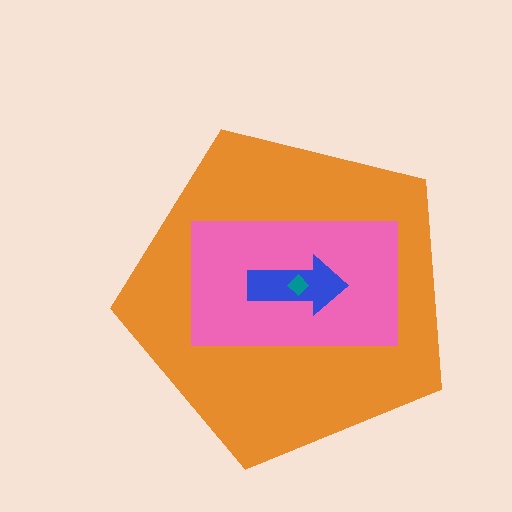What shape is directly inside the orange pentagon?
The pink rectangle.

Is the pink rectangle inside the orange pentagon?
Yes.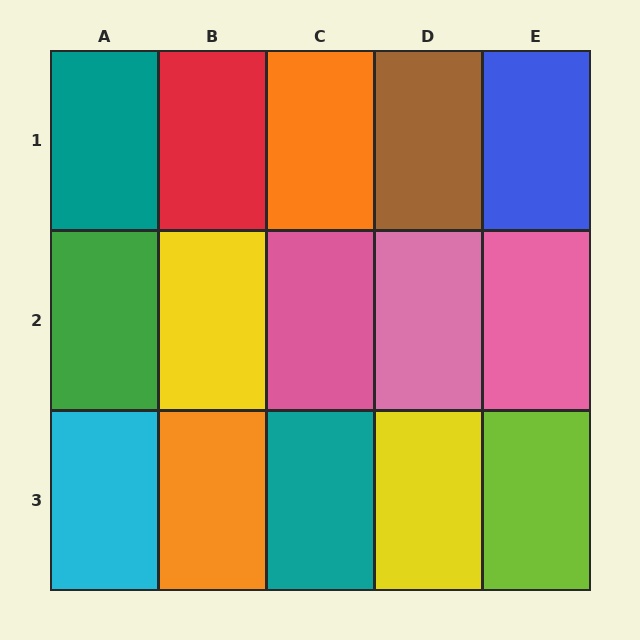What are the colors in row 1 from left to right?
Teal, red, orange, brown, blue.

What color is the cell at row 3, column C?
Teal.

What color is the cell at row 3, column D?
Yellow.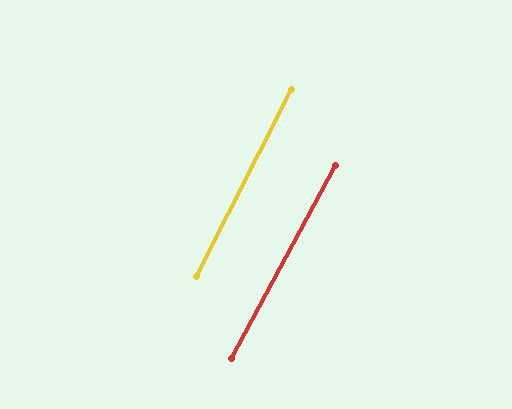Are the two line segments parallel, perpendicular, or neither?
Parallel — their directions differ by only 1.2°.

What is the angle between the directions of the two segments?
Approximately 1 degree.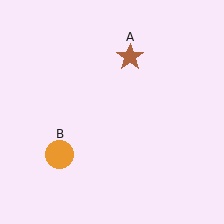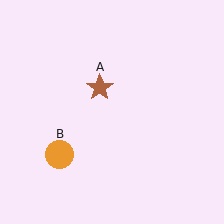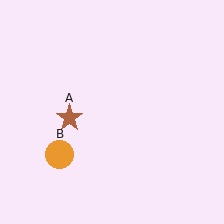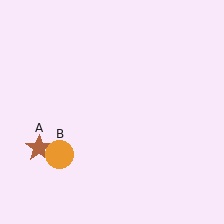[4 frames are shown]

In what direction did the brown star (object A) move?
The brown star (object A) moved down and to the left.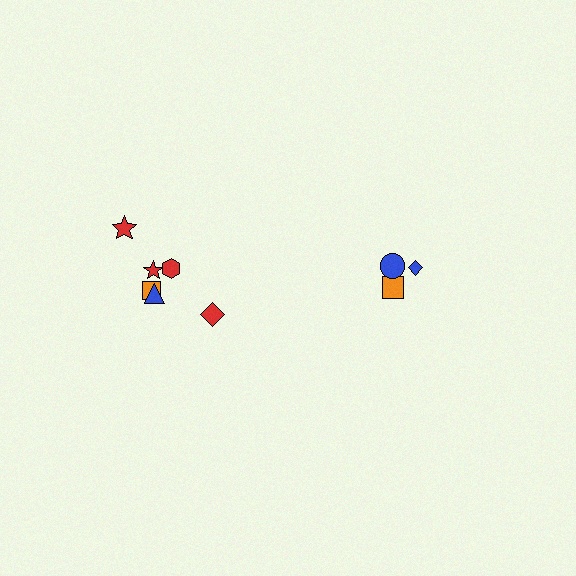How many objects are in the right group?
There are 3 objects.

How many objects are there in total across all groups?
There are 9 objects.